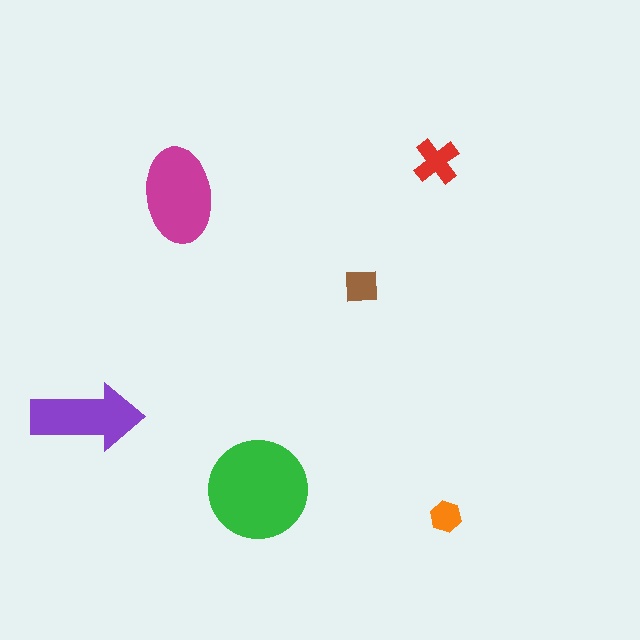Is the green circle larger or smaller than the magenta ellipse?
Larger.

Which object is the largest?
The green circle.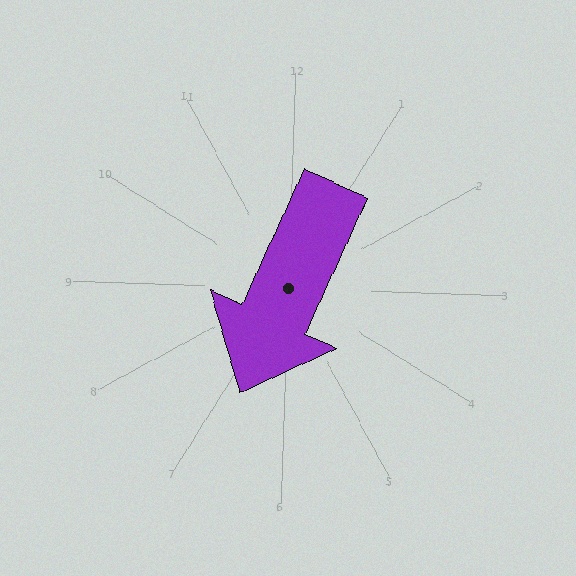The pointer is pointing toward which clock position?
Roughly 7 o'clock.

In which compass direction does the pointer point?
Southwest.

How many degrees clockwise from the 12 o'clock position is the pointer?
Approximately 203 degrees.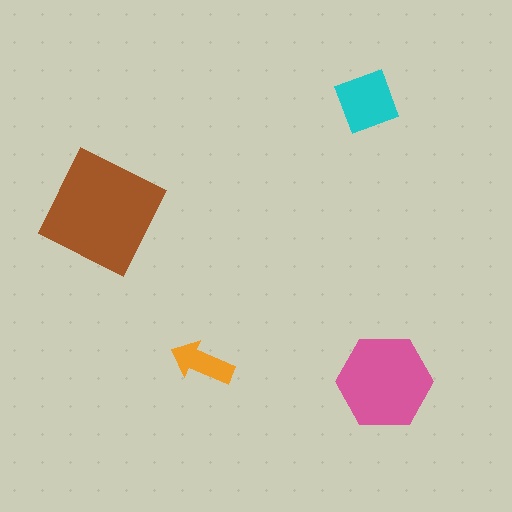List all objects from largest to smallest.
The brown square, the pink hexagon, the cyan diamond, the orange arrow.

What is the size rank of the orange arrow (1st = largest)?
4th.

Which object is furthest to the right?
The pink hexagon is rightmost.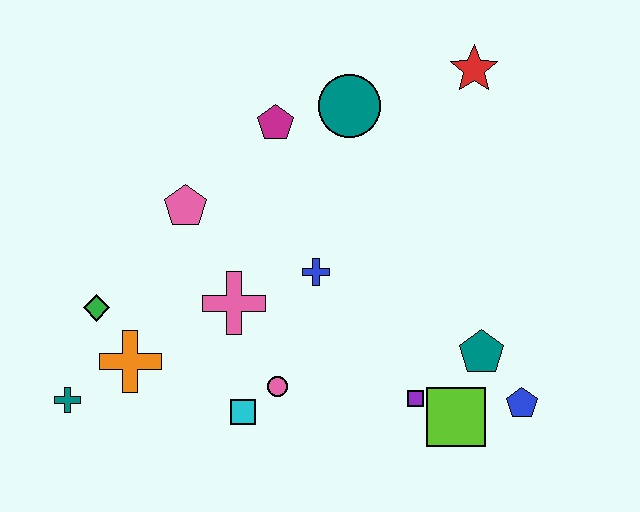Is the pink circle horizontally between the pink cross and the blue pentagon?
Yes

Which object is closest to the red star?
The teal circle is closest to the red star.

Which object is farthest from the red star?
The teal cross is farthest from the red star.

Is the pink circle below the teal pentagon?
Yes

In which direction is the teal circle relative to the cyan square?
The teal circle is above the cyan square.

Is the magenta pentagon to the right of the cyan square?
Yes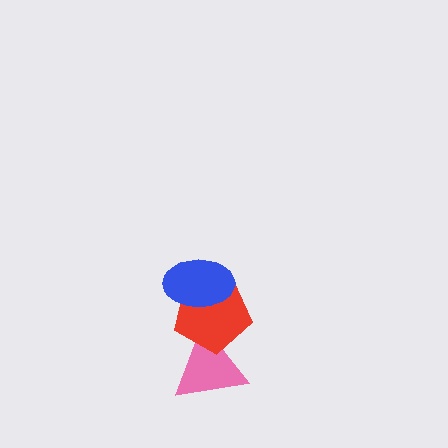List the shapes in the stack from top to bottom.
From top to bottom: the blue ellipse, the red pentagon, the pink triangle.